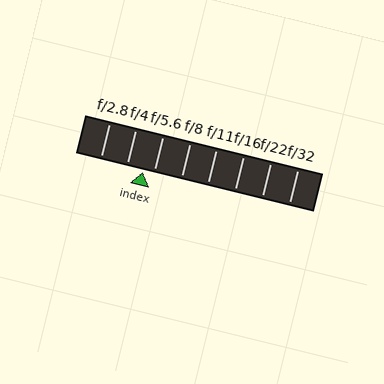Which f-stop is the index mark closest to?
The index mark is closest to f/5.6.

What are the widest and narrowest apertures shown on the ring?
The widest aperture shown is f/2.8 and the narrowest is f/32.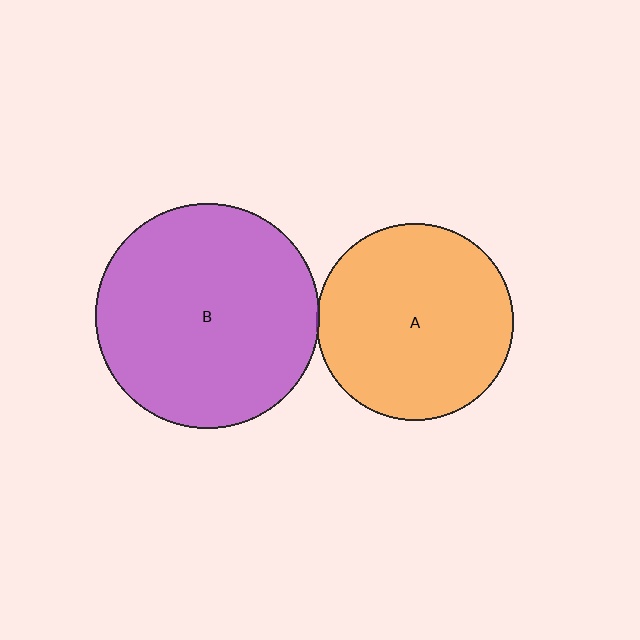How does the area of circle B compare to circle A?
Approximately 1.3 times.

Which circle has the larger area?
Circle B (purple).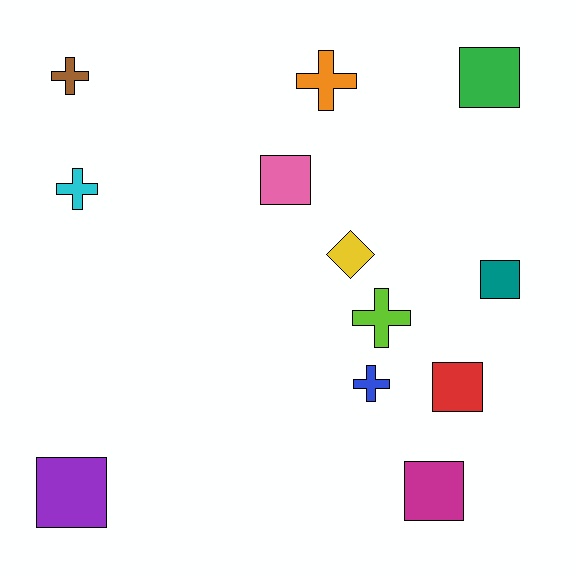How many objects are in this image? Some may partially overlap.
There are 12 objects.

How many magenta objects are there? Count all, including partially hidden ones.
There is 1 magenta object.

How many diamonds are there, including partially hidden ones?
There is 1 diamond.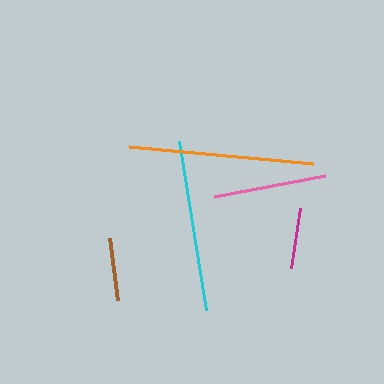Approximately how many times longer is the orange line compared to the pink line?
The orange line is approximately 1.6 times the length of the pink line.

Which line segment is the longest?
The orange line is the longest at approximately 185 pixels.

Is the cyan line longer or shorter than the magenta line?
The cyan line is longer than the magenta line.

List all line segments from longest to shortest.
From longest to shortest: orange, cyan, pink, brown, magenta.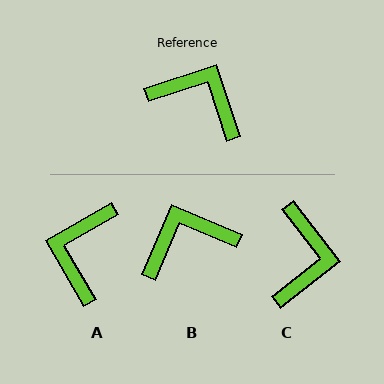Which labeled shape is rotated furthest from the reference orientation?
A, about 102 degrees away.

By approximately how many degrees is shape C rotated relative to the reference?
Approximately 70 degrees clockwise.